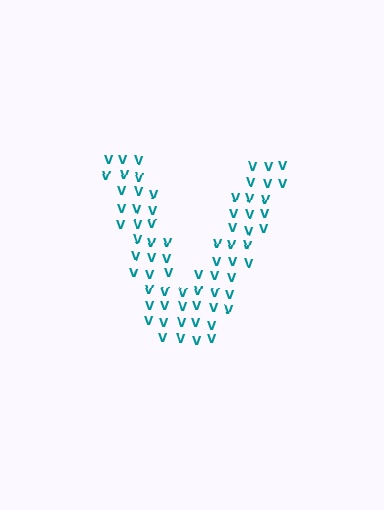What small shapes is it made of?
It is made of small letter V's.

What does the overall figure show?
The overall figure shows the letter V.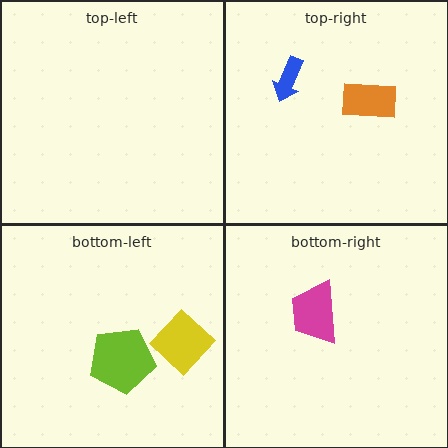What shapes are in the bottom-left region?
The yellow diamond, the lime pentagon.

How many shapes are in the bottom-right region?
1.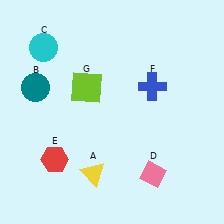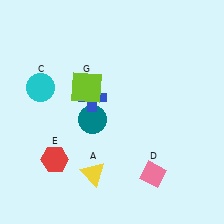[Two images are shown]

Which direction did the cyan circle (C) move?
The cyan circle (C) moved down.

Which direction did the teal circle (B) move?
The teal circle (B) moved right.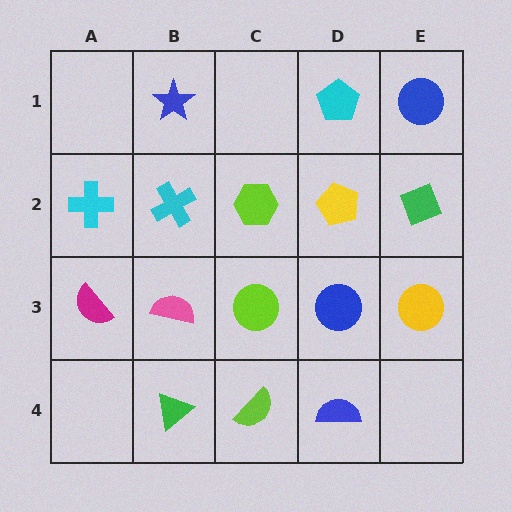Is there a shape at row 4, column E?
No, that cell is empty.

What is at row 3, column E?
A yellow circle.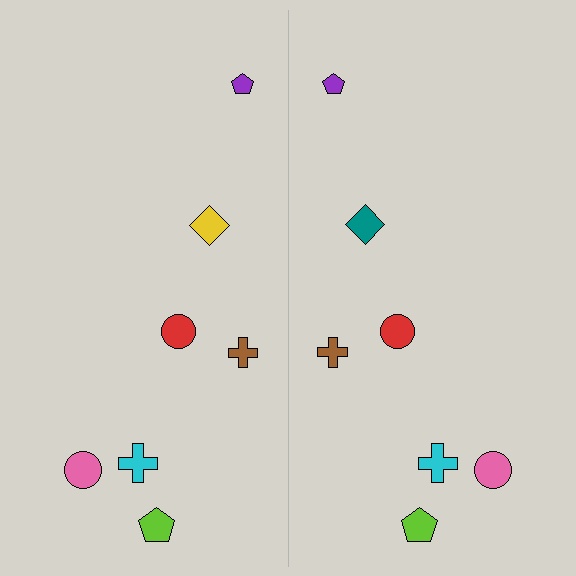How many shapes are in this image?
There are 14 shapes in this image.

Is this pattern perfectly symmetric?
No, the pattern is not perfectly symmetric. The teal diamond on the right side breaks the symmetry — its mirror counterpart is yellow.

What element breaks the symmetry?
The teal diamond on the right side breaks the symmetry — its mirror counterpart is yellow.